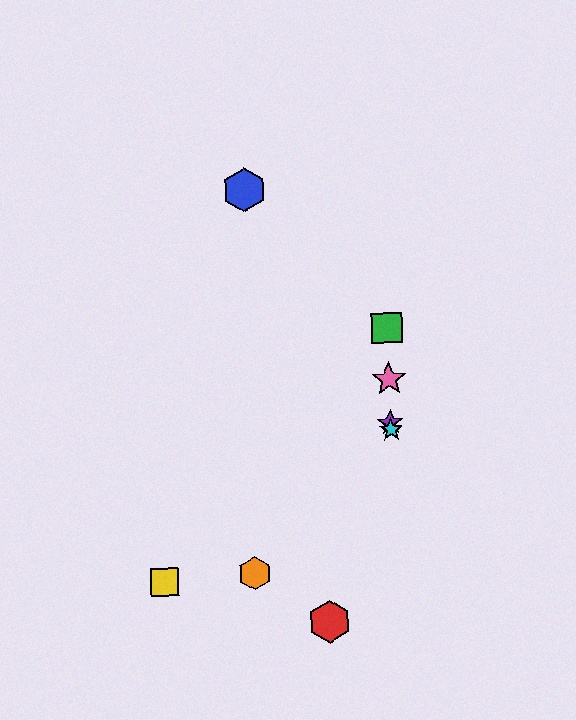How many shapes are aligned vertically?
4 shapes (the green square, the purple star, the cyan star, the pink star) are aligned vertically.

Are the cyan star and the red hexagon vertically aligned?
No, the cyan star is at x≈391 and the red hexagon is at x≈330.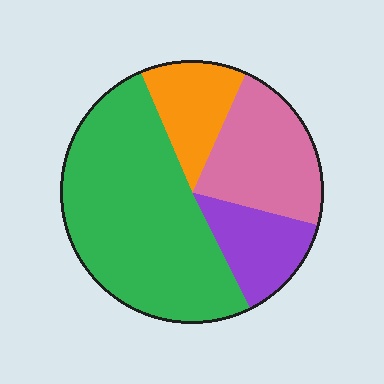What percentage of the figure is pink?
Pink covers around 20% of the figure.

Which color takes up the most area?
Green, at roughly 50%.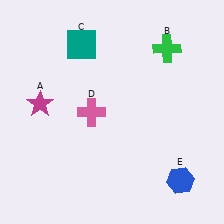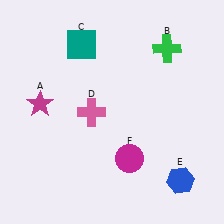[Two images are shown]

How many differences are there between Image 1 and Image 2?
There is 1 difference between the two images.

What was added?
A magenta circle (F) was added in Image 2.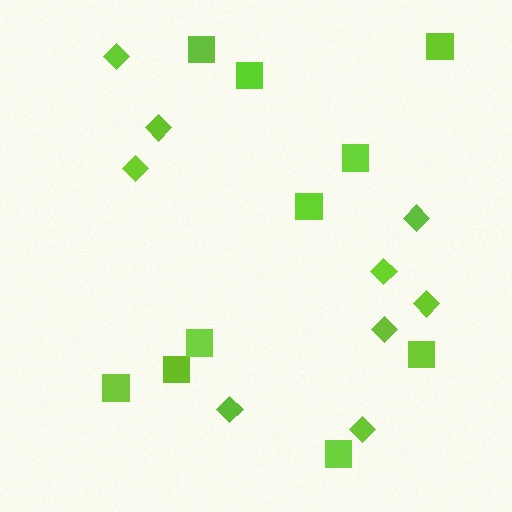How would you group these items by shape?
There are 2 groups: one group of squares (10) and one group of diamonds (9).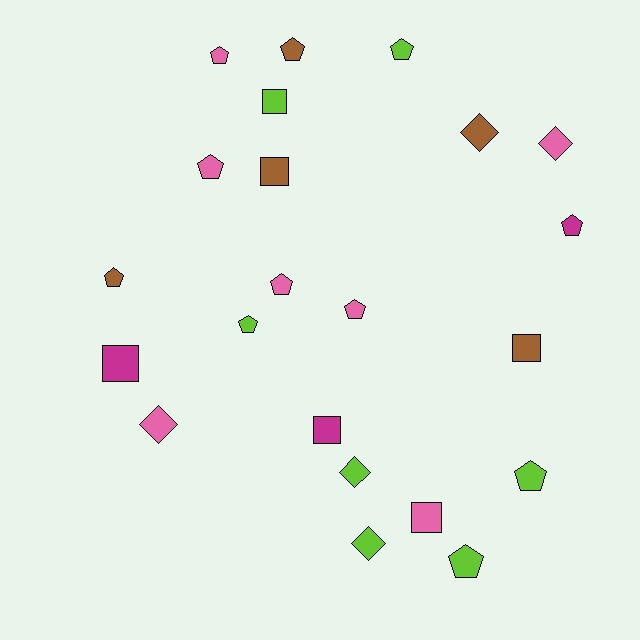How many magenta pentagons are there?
There is 1 magenta pentagon.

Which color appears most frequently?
Pink, with 7 objects.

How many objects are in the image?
There are 22 objects.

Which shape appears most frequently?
Pentagon, with 11 objects.